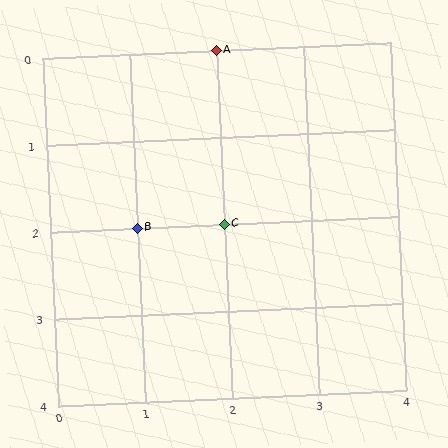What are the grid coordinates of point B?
Point B is at grid coordinates (1, 2).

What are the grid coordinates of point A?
Point A is at grid coordinates (2, 0).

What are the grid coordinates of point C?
Point C is at grid coordinates (2, 2).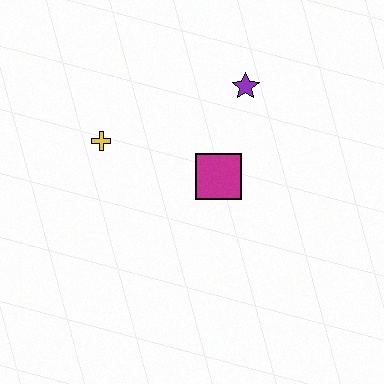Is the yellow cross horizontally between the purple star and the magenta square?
No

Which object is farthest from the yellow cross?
The purple star is farthest from the yellow cross.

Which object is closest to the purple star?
The magenta square is closest to the purple star.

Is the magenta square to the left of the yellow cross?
No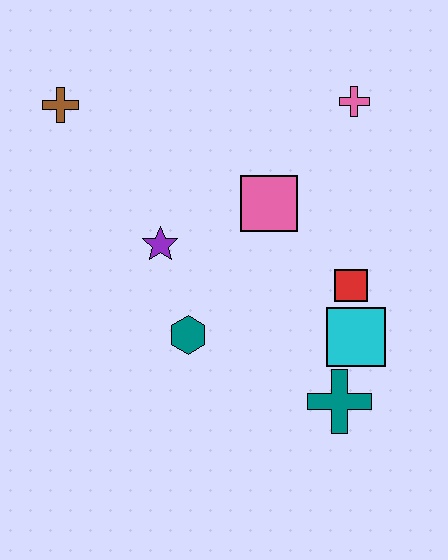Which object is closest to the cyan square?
The red square is closest to the cyan square.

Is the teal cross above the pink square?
No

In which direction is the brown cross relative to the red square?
The brown cross is to the left of the red square.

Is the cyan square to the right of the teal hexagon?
Yes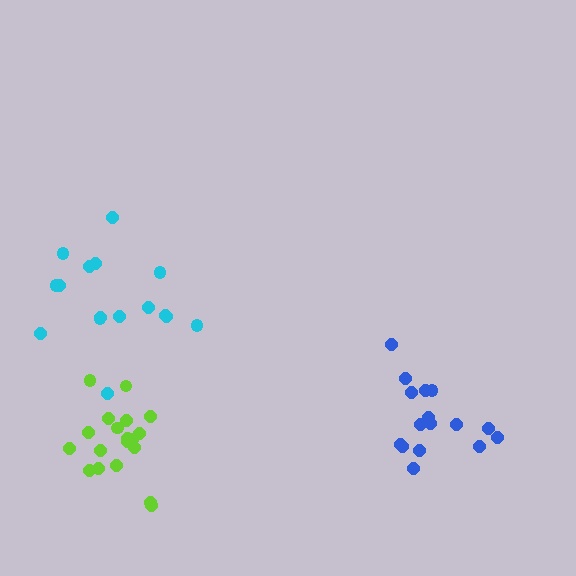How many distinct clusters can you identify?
There are 3 distinct clusters.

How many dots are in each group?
Group 1: 16 dots, Group 2: 16 dots, Group 3: 19 dots (51 total).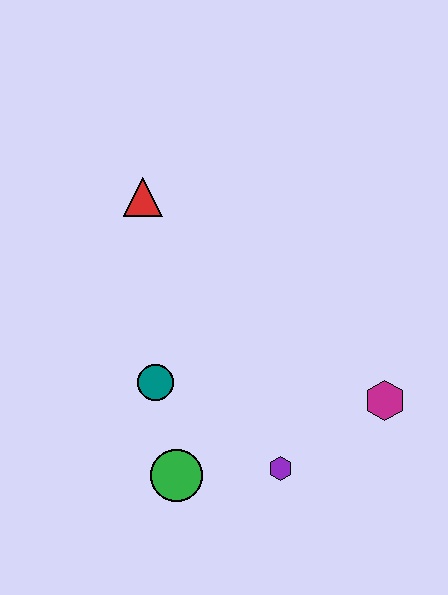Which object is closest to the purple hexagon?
The green circle is closest to the purple hexagon.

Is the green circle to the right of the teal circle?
Yes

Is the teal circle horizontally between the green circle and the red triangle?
Yes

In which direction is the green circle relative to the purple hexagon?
The green circle is to the left of the purple hexagon.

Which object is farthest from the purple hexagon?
The red triangle is farthest from the purple hexagon.